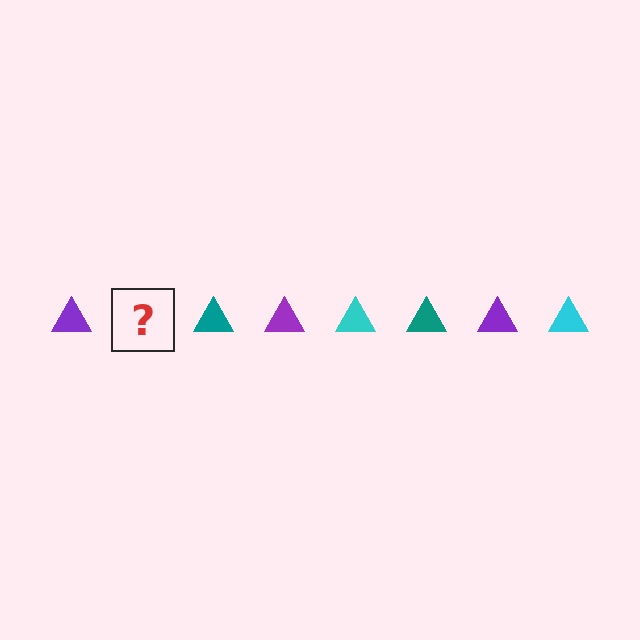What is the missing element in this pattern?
The missing element is a cyan triangle.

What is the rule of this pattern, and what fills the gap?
The rule is that the pattern cycles through purple, cyan, teal triangles. The gap should be filled with a cyan triangle.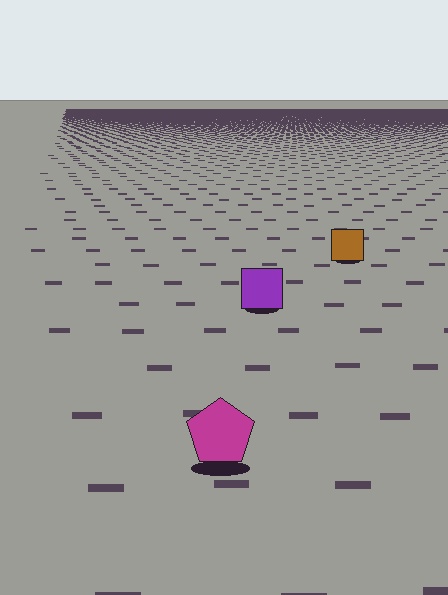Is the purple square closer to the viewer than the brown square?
Yes. The purple square is closer — you can tell from the texture gradient: the ground texture is coarser near it.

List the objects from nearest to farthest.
From nearest to farthest: the magenta pentagon, the purple square, the brown square.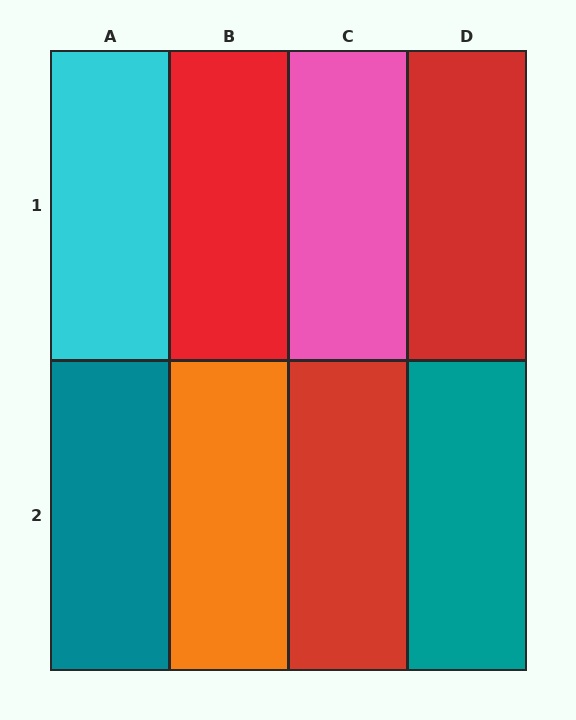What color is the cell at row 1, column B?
Red.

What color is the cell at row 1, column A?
Cyan.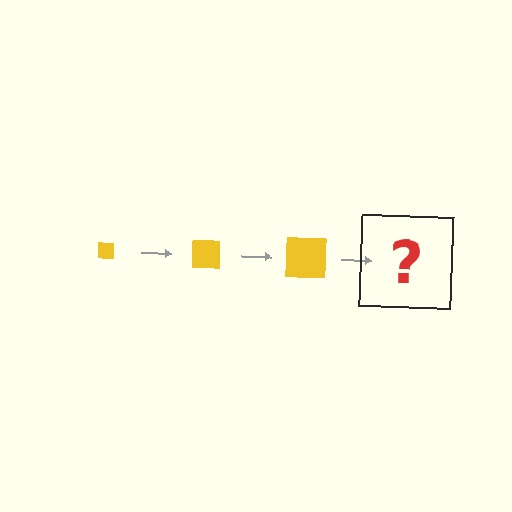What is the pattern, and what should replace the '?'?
The pattern is that the square gets progressively larger each step. The '?' should be a yellow square, larger than the previous one.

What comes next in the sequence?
The next element should be a yellow square, larger than the previous one.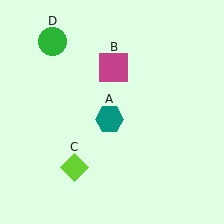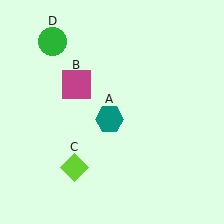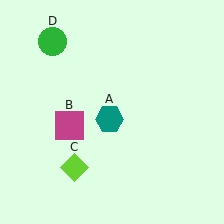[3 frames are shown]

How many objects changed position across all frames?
1 object changed position: magenta square (object B).